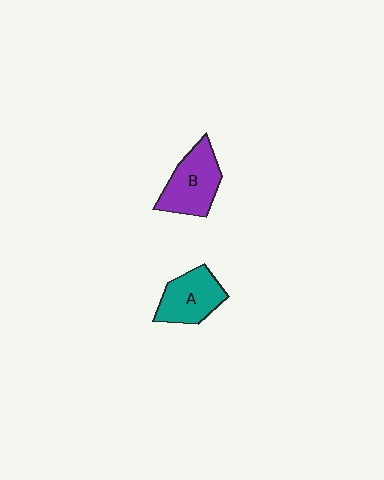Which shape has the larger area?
Shape B (purple).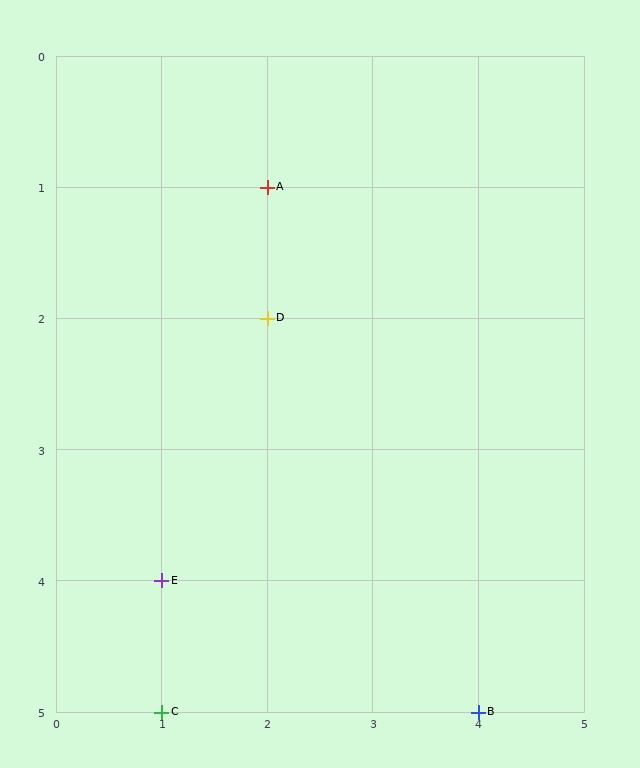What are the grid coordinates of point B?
Point B is at grid coordinates (4, 5).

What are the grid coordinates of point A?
Point A is at grid coordinates (2, 1).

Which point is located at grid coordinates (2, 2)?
Point D is at (2, 2).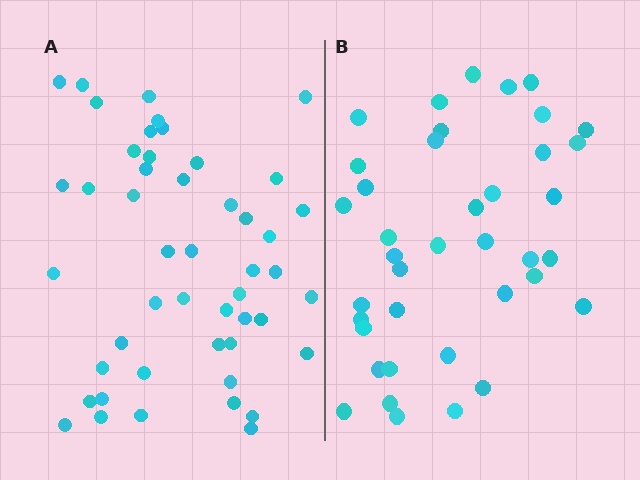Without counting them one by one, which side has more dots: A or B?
Region A (the left region) has more dots.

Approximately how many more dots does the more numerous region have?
Region A has roughly 8 or so more dots than region B.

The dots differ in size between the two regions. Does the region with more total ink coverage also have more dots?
No. Region B has more total ink coverage because its dots are larger, but region A actually contains more individual dots. Total area can be misleading — the number of items is what matters here.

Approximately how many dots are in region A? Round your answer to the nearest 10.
About 50 dots. (The exact count is 48, which rounds to 50.)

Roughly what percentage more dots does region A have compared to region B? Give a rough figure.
About 25% more.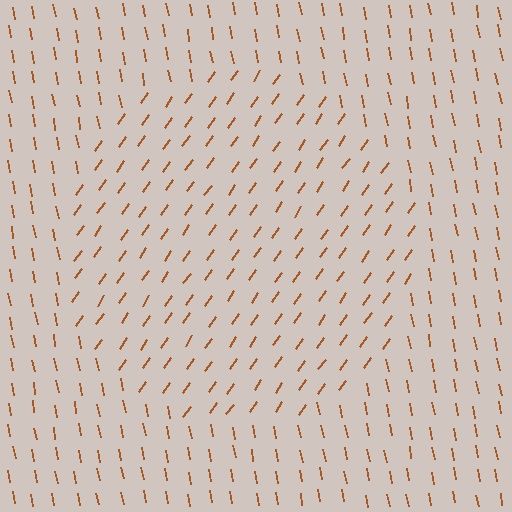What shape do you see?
I see a circle.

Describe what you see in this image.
The image is filled with small brown line segments. A circle region in the image has lines oriented differently from the surrounding lines, creating a visible texture boundary.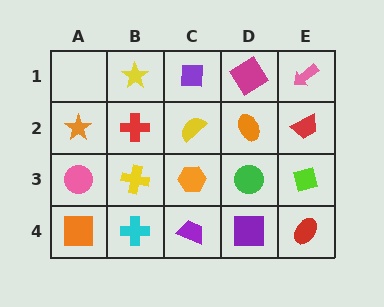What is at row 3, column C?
An orange hexagon.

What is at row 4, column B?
A cyan cross.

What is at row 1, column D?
A magenta diamond.